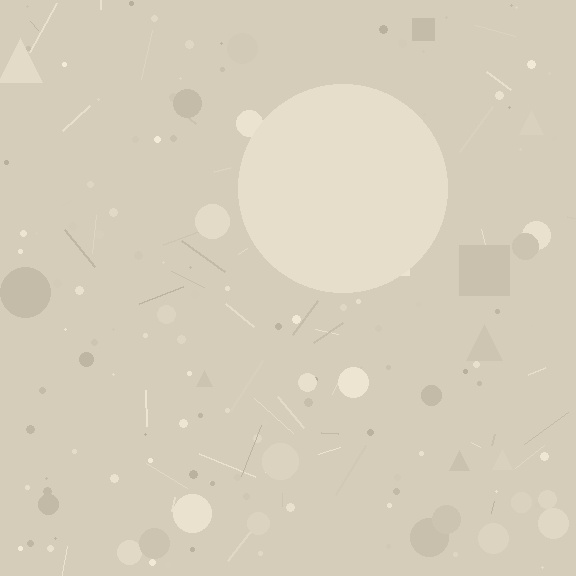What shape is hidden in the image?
A circle is hidden in the image.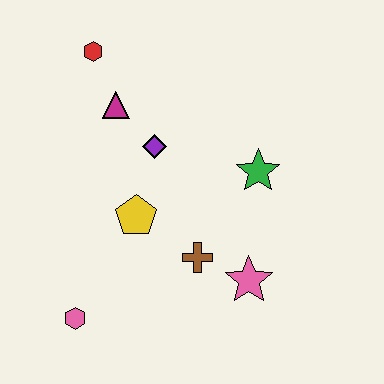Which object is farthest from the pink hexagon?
The red hexagon is farthest from the pink hexagon.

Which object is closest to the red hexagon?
The magenta triangle is closest to the red hexagon.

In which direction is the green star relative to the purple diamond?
The green star is to the right of the purple diamond.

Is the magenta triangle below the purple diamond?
No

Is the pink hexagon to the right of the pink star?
No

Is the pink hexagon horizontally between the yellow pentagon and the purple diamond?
No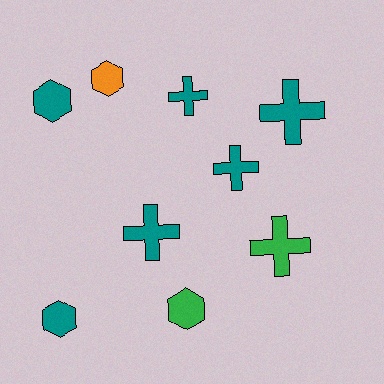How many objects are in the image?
There are 9 objects.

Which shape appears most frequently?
Cross, with 5 objects.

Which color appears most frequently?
Teal, with 6 objects.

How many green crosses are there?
There is 1 green cross.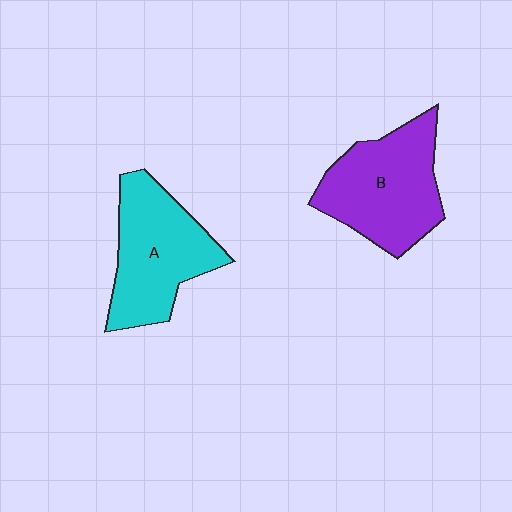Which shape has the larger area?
Shape B (purple).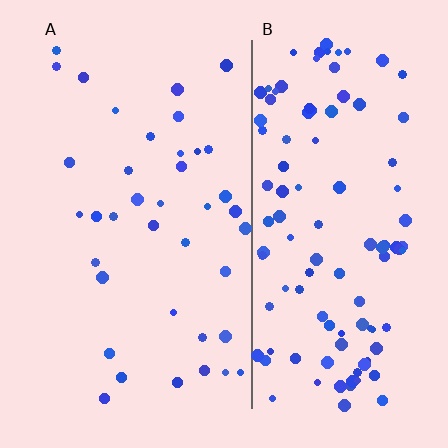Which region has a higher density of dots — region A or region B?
B (the right).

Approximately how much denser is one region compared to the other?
Approximately 2.9× — region B over region A.